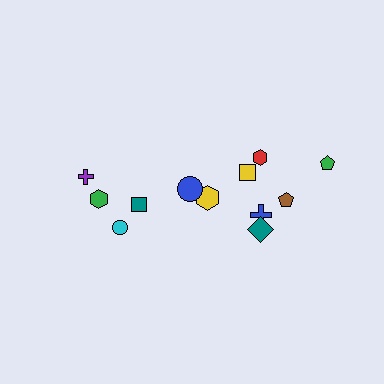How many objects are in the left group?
There are 4 objects.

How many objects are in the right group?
There are 8 objects.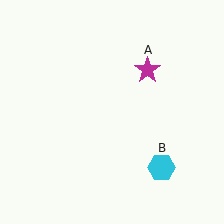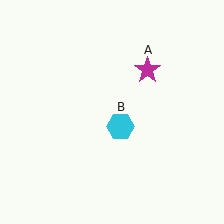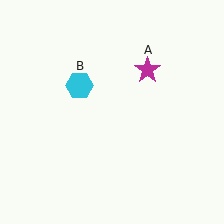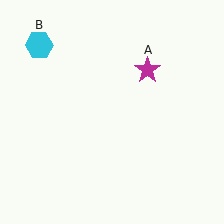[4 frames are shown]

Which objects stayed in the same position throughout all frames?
Magenta star (object A) remained stationary.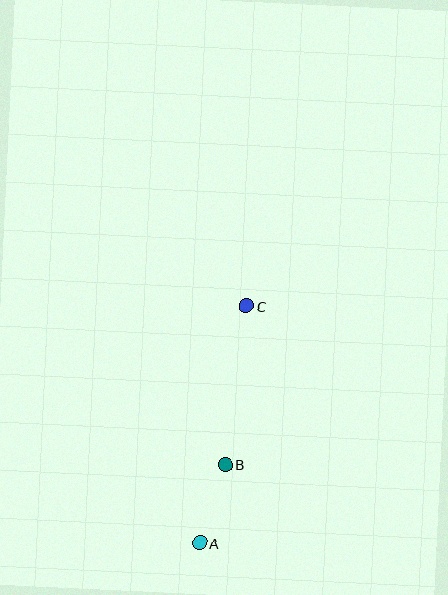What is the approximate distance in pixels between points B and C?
The distance between B and C is approximately 160 pixels.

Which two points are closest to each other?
Points A and B are closest to each other.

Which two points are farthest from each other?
Points A and C are farthest from each other.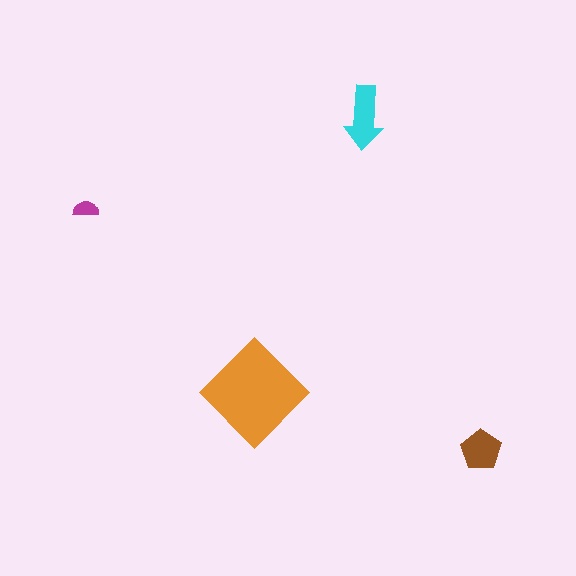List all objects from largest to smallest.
The orange diamond, the cyan arrow, the brown pentagon, the magenta semicircle.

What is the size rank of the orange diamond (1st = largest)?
1st.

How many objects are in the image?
There are 4 objects in the image.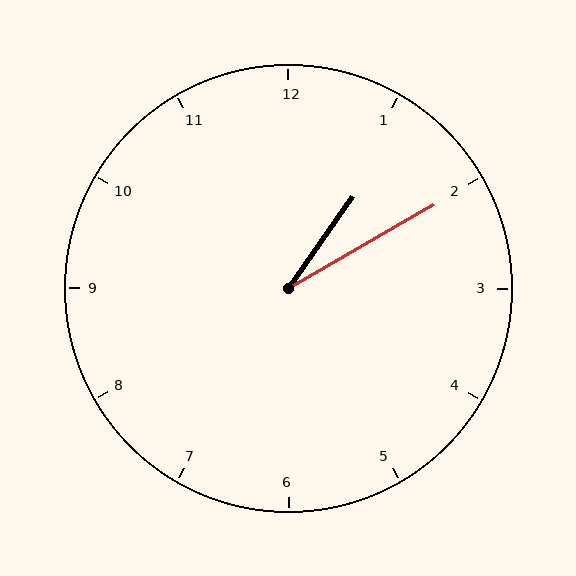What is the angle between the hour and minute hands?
Approximately 25 degrees.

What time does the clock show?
1:10.